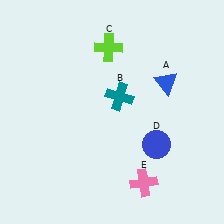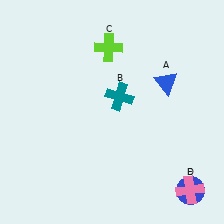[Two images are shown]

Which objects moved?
The objects that moved are: the blue circle (D), the pink cross (E).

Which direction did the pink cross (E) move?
The pink cross (E) moved right.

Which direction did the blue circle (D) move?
The blue circle (D) moved down.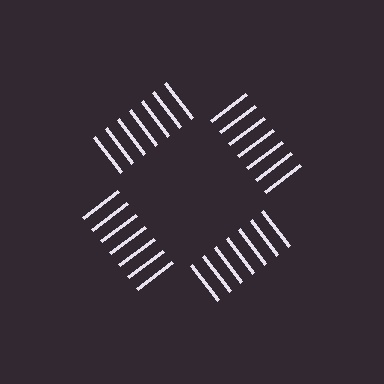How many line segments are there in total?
28 — 7 along each of the 4 edges.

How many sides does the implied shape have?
4 sides — the line-ends trace a square.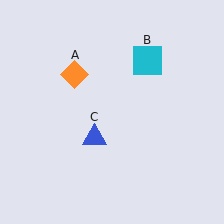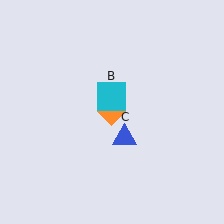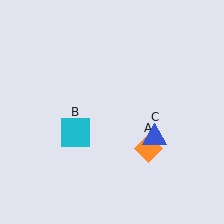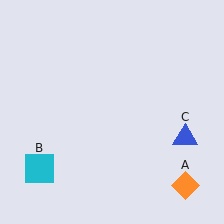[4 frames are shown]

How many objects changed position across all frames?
3 objects changed position: orange diamond (object A), cyan square (object B), blue triangle (object C).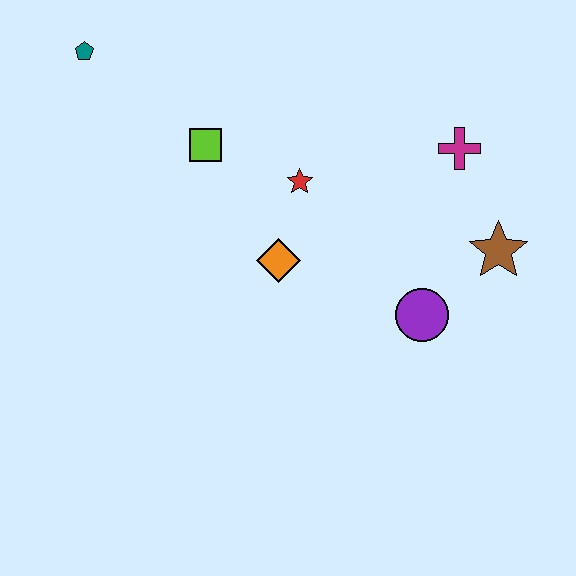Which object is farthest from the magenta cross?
The teal pentagon is farthest from the magenta cross.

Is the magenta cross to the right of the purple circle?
Yes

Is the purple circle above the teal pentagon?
No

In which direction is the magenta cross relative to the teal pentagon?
The magenta cross is to the right of the teal pentagon.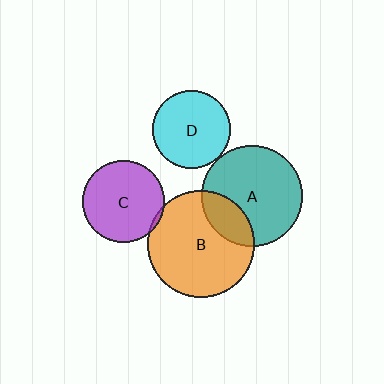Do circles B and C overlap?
Yes.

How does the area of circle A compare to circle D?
Approximately 1.7 times.